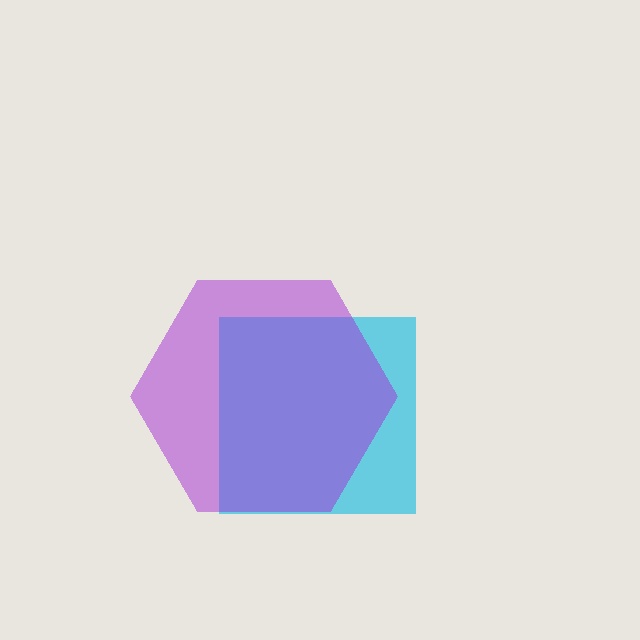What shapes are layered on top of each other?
The layered shapes are: a cyan square, a purple hexagon.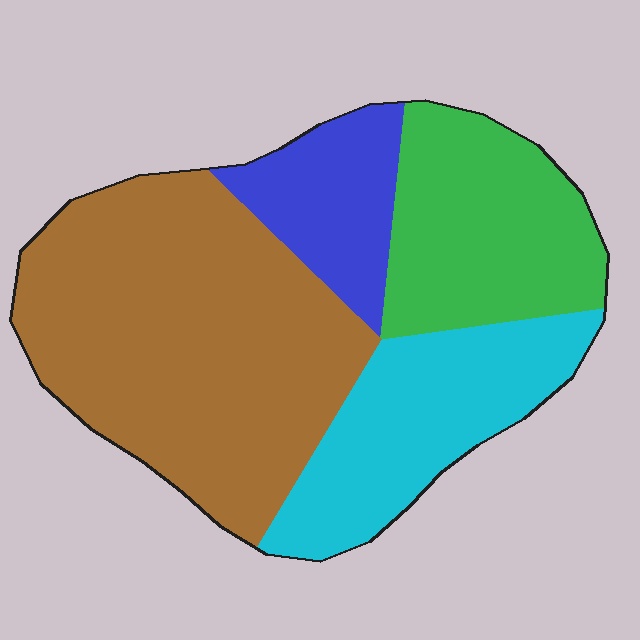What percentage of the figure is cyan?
Cyan takes up between a sixth and a third of the figure.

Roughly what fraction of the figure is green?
Green takes up about one fifth (1/5) of the figure.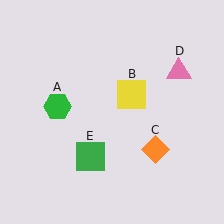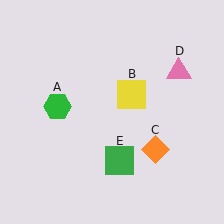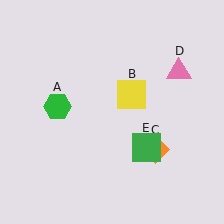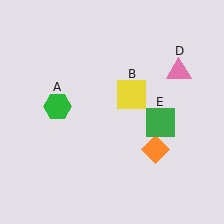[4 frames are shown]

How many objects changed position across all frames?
1 object changed position: green square (object E).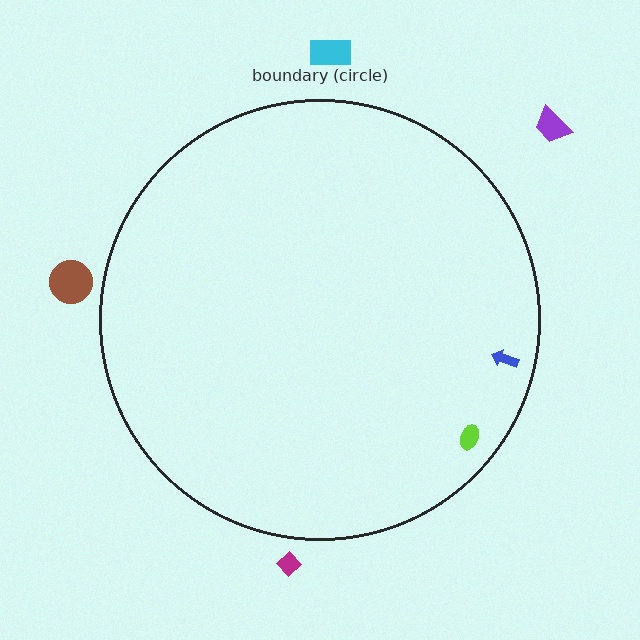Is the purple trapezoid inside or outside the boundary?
Outside.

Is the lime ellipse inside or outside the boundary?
Inside.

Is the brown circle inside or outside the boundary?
Outside.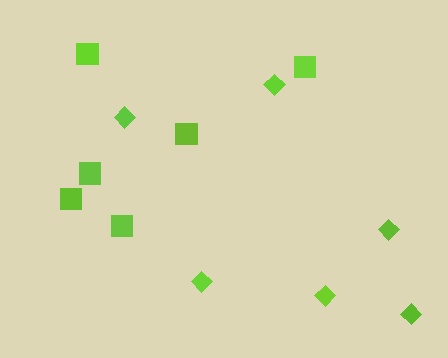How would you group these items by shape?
There are 2 groups: one group of diamonds (6) and one group of squares (6).